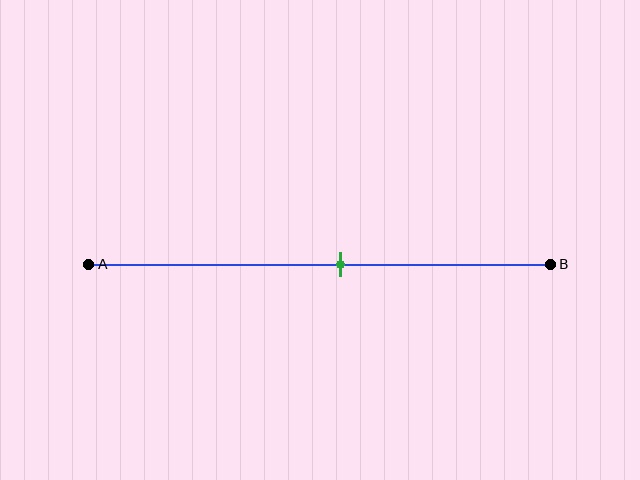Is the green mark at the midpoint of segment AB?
No, the mark is at about 55% from A, not at the 50% midpoint.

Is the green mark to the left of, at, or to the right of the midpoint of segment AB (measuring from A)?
The green mark is to the right of the midpoint of segment AB.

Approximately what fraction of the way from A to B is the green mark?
The green mark is approximately 55% of the way from A to B.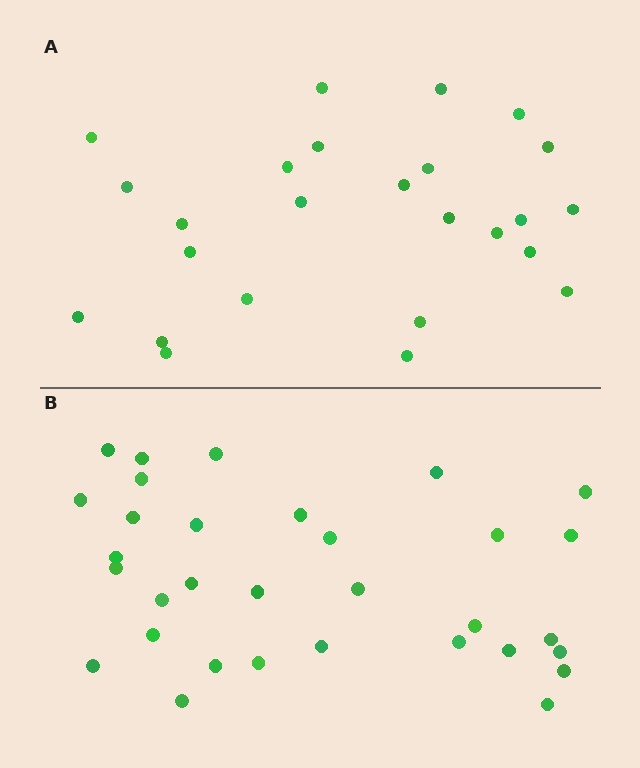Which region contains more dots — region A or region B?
Region B (the bottom region) has more dots.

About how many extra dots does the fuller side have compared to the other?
Region B has roughly 8 or so more dots than region A.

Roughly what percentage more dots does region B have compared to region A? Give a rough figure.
About 30% more.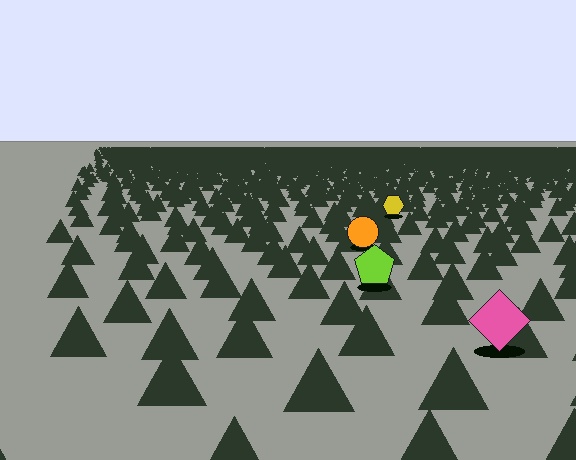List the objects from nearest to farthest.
From nearest to farthest: the pink diamond, the lime pentagon, the orange circle, the yellow hexagon.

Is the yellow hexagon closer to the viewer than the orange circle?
No. The orange circle is closer — you can tell from the texture gradient: the ground texture is coarser near it.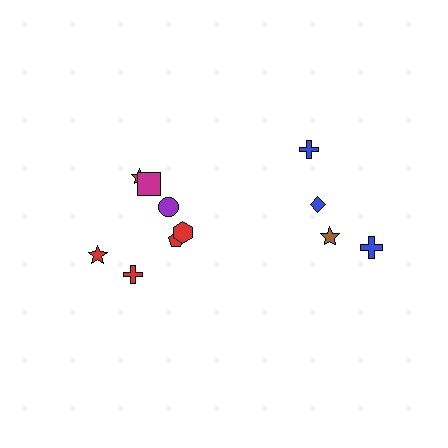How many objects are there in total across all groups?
There are 11 objects.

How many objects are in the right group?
There are 4 objects.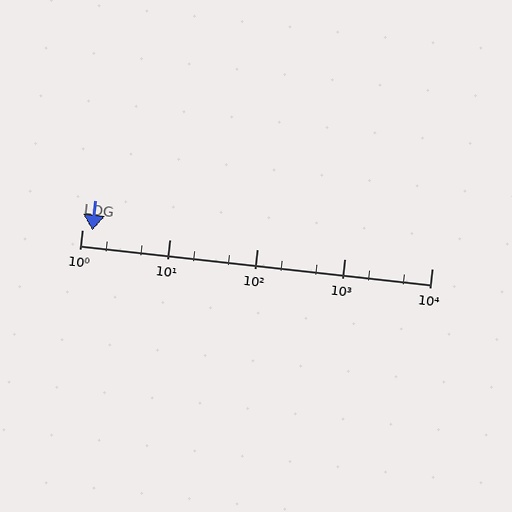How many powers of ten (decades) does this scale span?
The scale spans 4 decades, from 1 to 10000.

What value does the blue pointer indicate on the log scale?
The pointer indicates approximately 1.3.